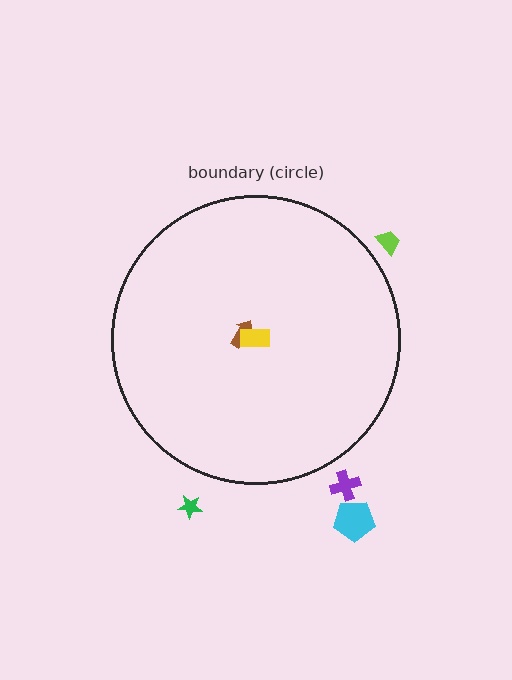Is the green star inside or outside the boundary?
Outside.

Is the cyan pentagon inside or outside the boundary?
Outside.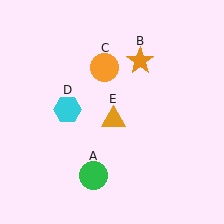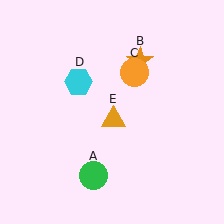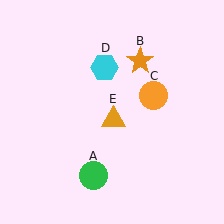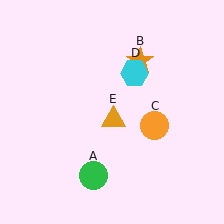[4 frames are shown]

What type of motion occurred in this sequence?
The orange circle (object C), cyan hexagon (object D) rotated clockwise around the center of the scene.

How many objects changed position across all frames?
2 objects changed position: orange circle (object C), cyan hexagon (object D).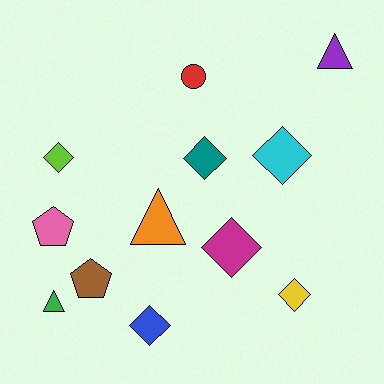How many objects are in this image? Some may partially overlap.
There are 12 objects.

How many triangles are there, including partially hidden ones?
There are 3 triangles.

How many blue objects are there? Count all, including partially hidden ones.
There is 1 blue object.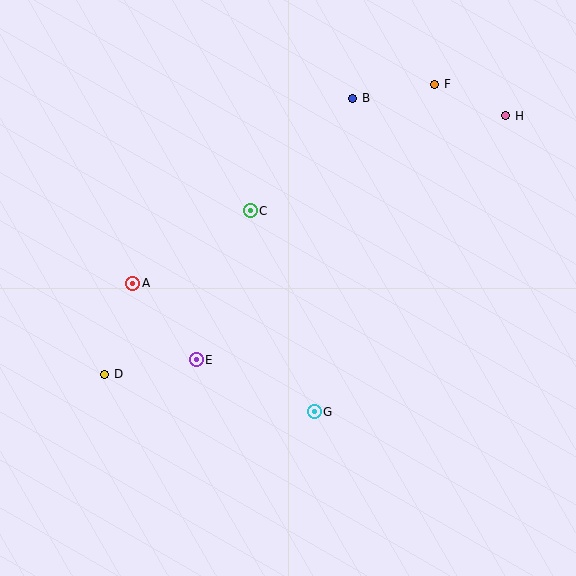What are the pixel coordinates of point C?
Point C is at (250, 211).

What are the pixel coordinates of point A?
Point A is at (133, 283).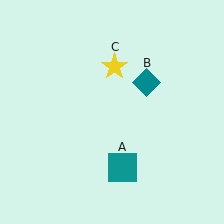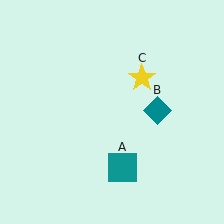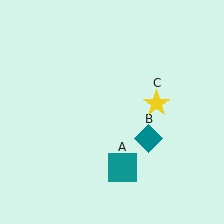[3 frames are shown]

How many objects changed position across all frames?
2 objects changed position: teal diamond (object B), yellow star (object C).